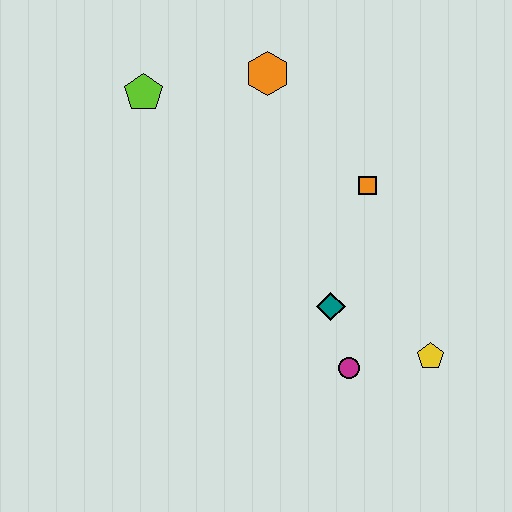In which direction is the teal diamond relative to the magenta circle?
The teal diamond is above the magenta circle.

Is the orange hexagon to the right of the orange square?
No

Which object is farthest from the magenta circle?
The lime pentagon is farthest from the magenta circle.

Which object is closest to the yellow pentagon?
The magenta circle is closest to the yellow pentagon.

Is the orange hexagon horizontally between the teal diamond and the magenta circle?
No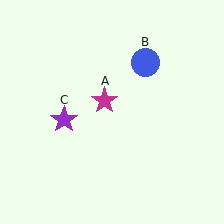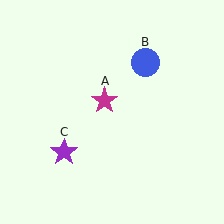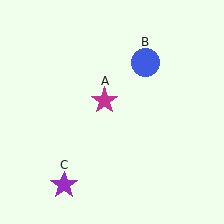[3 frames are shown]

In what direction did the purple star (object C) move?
The purple star (object C) moved down.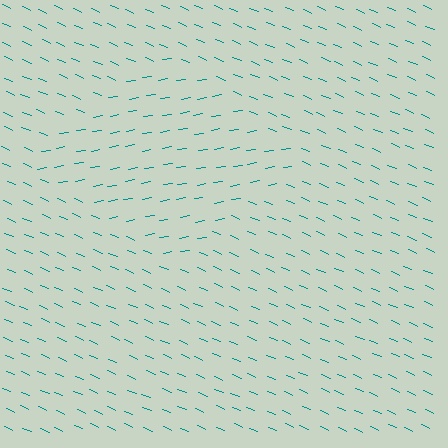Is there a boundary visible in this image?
Yes, there is a texture boundary formed by a change in line orientation.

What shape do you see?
I see a diamond.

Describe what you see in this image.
The image is filled with small teal line segments. A diamond region in the image has lines oriented differently from the surrounding lines, creating a visible texture boundary.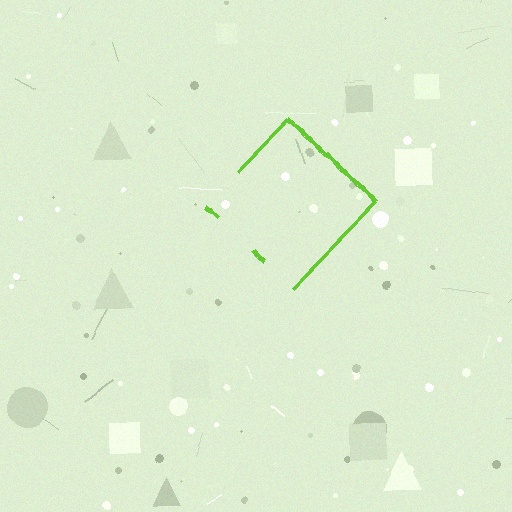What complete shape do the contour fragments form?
The contour fragments form a diamond.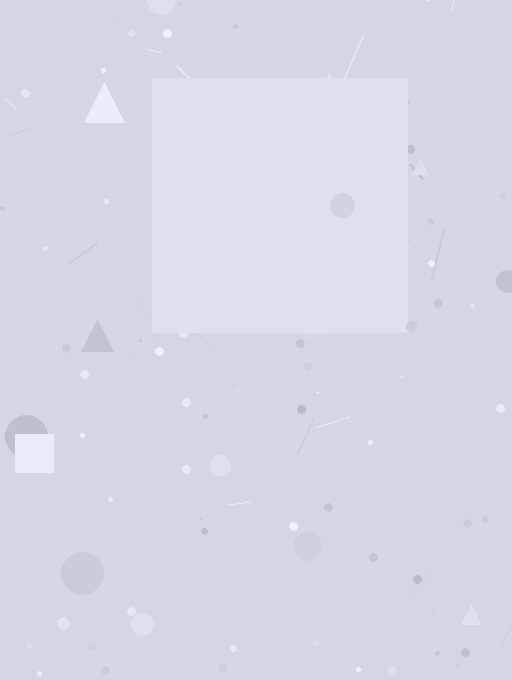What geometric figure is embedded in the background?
A square is embedded in the background.